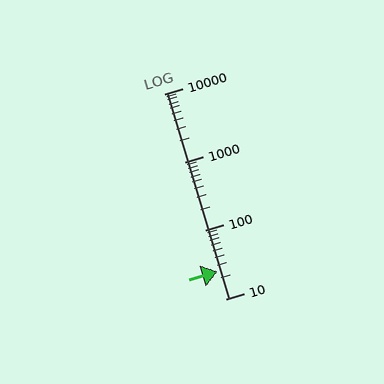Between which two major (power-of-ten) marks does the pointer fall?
The pointer is between 10 and 100.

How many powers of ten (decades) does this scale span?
The scale spans 3 decades, from 10 to 10000.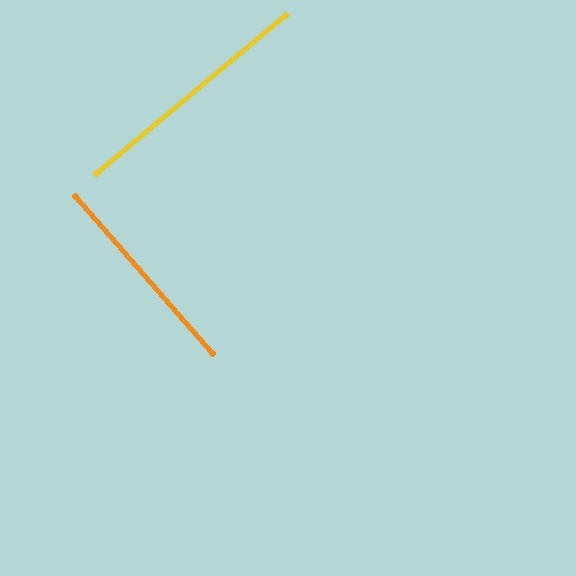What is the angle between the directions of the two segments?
Approximately 89 degrees.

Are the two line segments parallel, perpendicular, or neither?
Perpendicular — they meet at approximately 89°.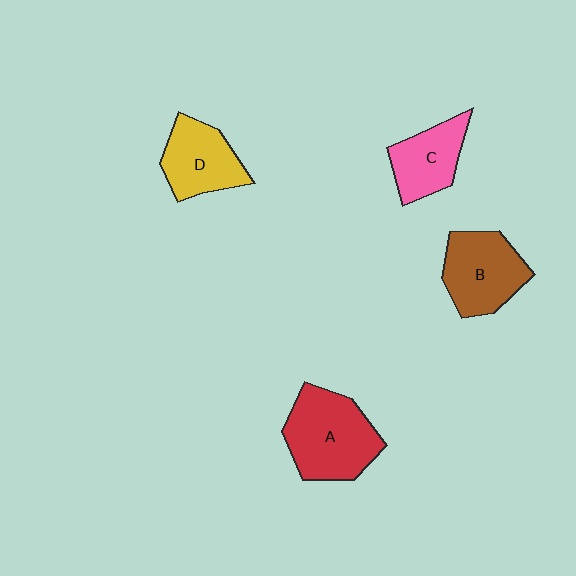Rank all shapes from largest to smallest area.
From largest to smallest: A (red), B (brown), D (yellow), C (pink).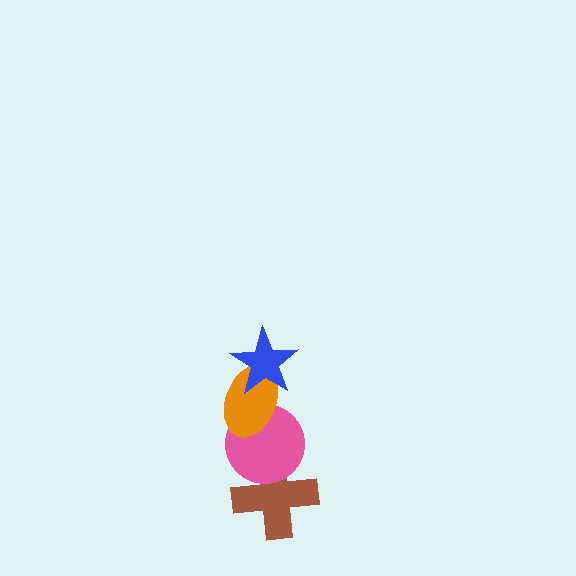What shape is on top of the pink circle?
The orange ellipse is on top of the pink circle.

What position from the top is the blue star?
The blue star is 1st from the top.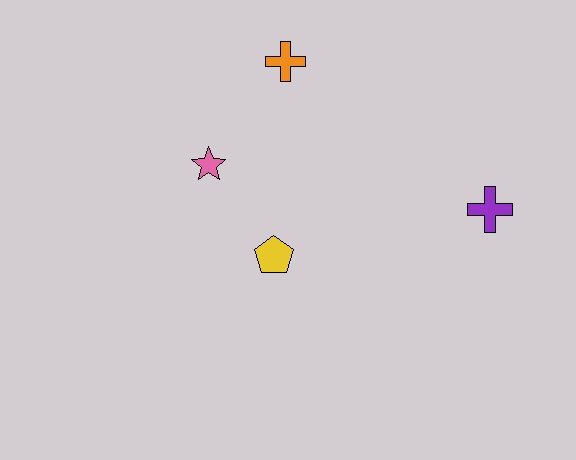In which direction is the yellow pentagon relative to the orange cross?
The yellow pentagon is below the orange cross.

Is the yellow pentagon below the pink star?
Yes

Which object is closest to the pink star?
The yellow pentagon is closest to the pink star.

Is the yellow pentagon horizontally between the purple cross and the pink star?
Yes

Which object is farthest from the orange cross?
The purple cross is farthest from the orange cross.